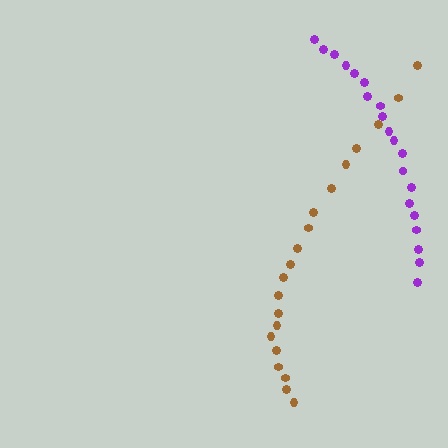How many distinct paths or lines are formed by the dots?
There are 2 distinct paths.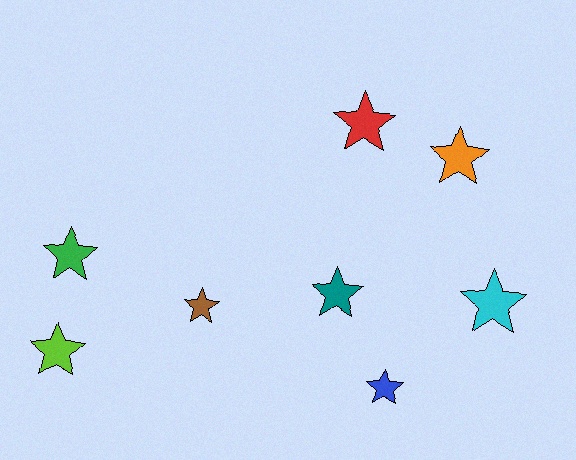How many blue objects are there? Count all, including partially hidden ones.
There is 1 blue object.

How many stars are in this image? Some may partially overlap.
There are 8 stars.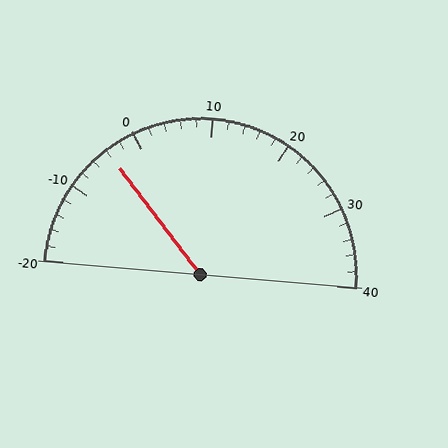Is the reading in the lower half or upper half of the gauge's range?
The reading is in the lower half of the range (-20 to 40).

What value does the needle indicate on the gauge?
The needle indicates approximately -4.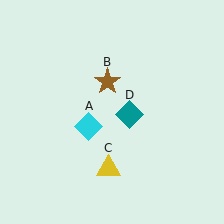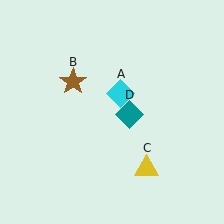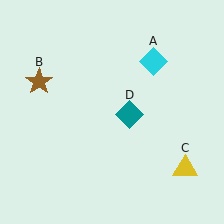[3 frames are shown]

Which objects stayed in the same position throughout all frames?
Teal diamond (object D) remained stationary.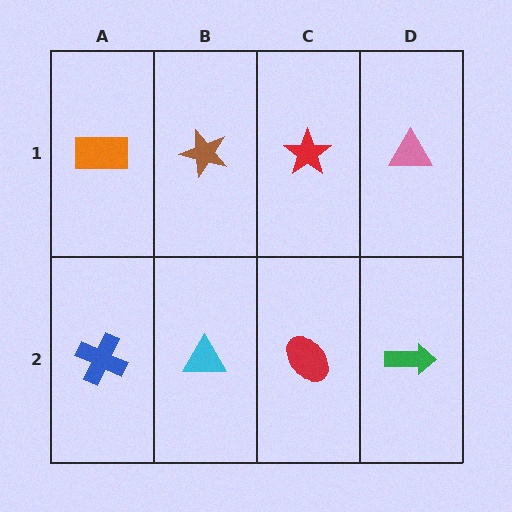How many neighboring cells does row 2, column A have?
2.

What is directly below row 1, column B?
A cyan triangle.